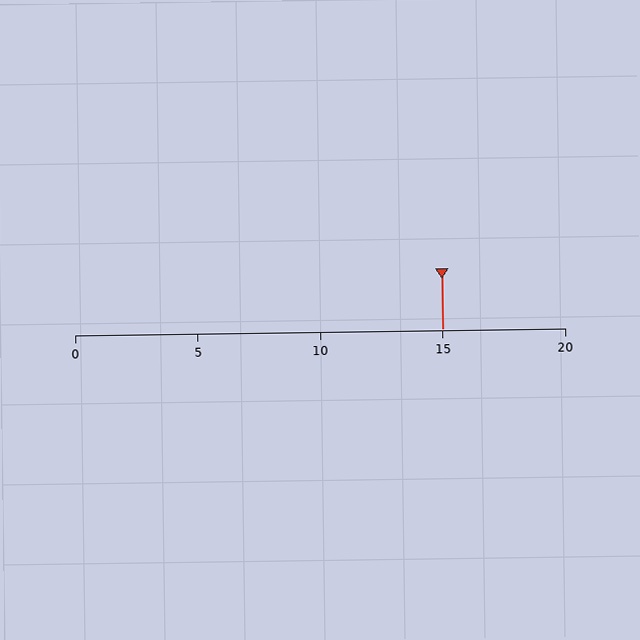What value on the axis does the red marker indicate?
The marker indicates approximately 15.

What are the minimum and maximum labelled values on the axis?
The axis runs from 0 to 20.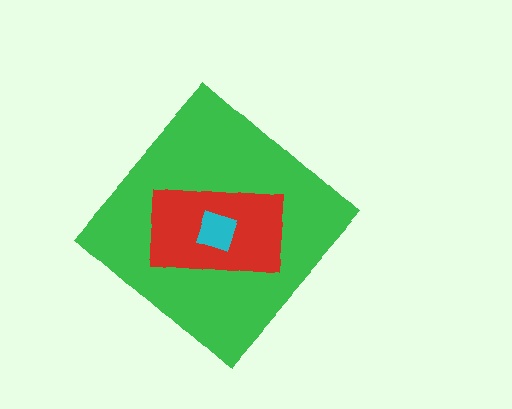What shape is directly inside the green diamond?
The red rectangle.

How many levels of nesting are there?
3.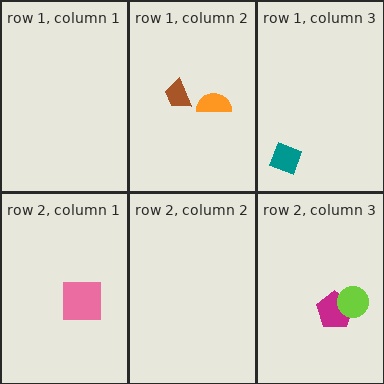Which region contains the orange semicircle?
The row 1, column 2 region.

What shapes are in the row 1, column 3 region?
The teal diamond.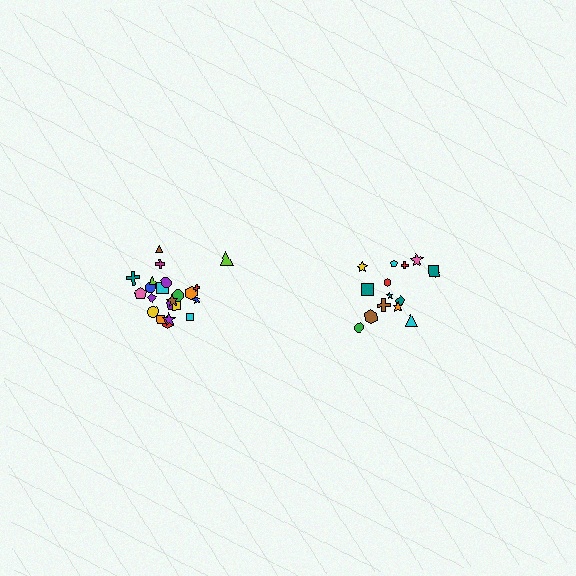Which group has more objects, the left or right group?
The left group.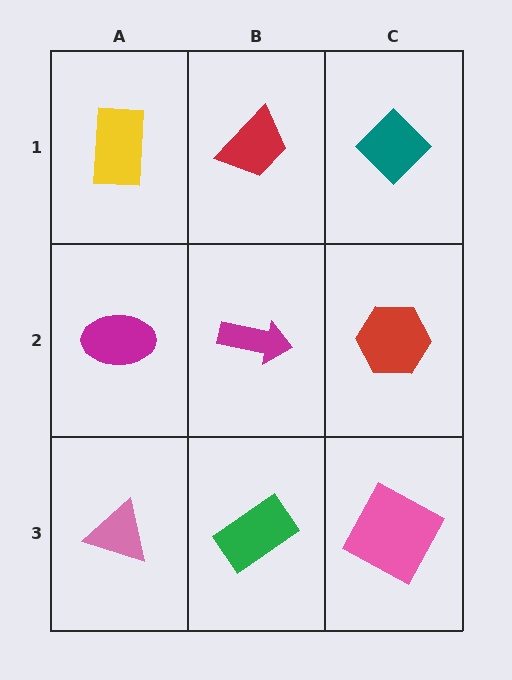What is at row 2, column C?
A red hexagon.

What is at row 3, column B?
A green rectangle.